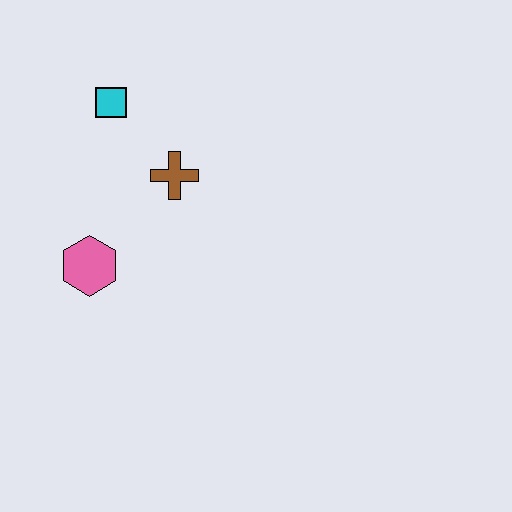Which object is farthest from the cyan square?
The pink hexagon is farthest from the cyan square.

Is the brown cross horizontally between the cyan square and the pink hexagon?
No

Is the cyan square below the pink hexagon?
No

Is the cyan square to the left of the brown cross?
Yes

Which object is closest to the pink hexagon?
The brown cross is closest to the pink hexagon.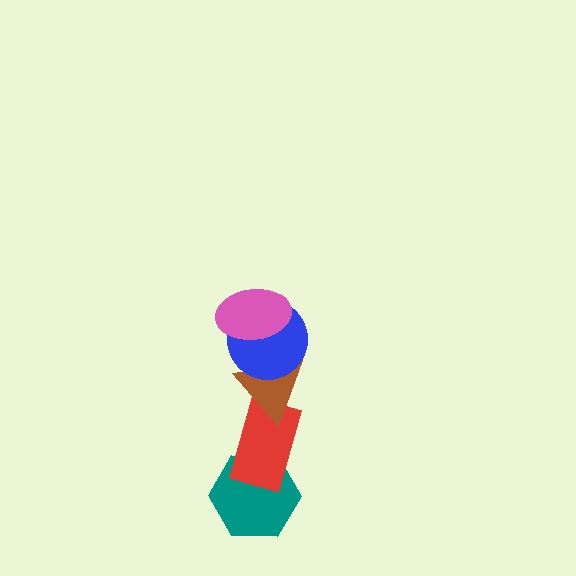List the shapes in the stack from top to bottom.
From top to bottom: the pink ellipse, the blue circle, the brown triangle, the red rectangle, the teal hexagon.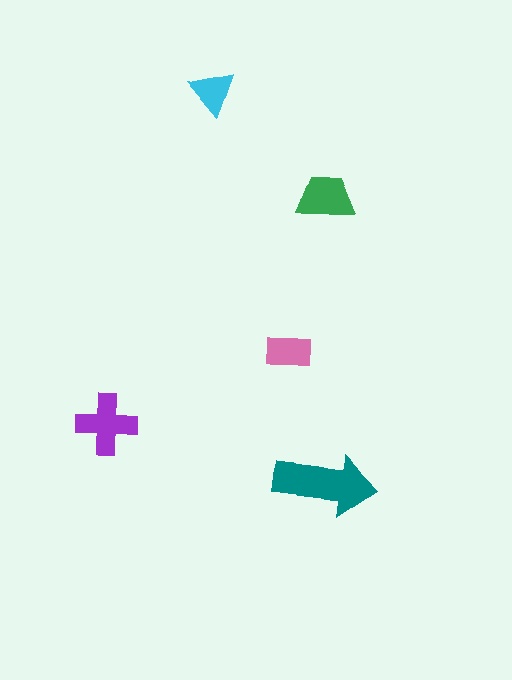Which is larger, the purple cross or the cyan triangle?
The purple cross.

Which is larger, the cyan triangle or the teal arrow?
The teal arrow.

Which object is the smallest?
The cyan triangle.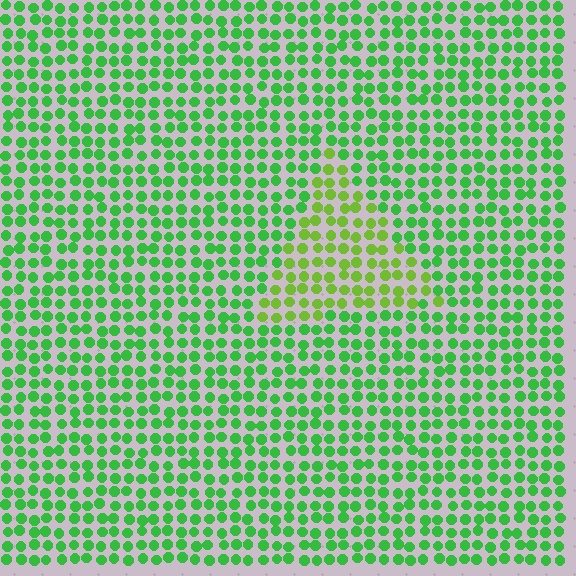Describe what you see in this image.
The image is filled with small green elements in a uniform arrangement. A triangle-shaped region is visible where the elements are tinted to a slightly different hue, forming a subtle color boundary.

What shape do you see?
I see a triangle.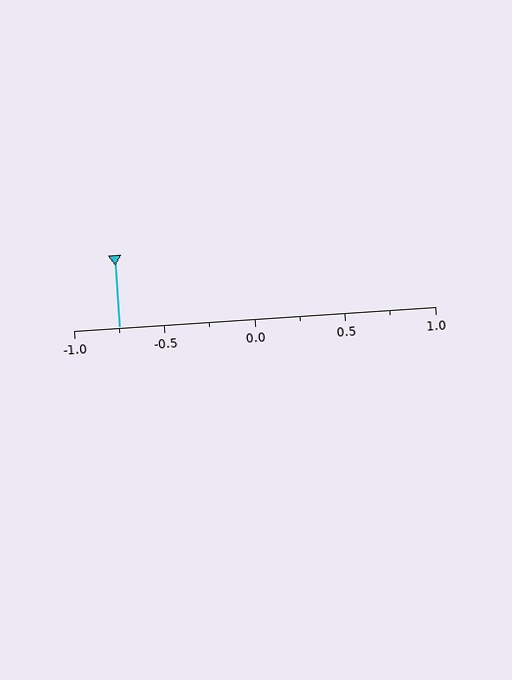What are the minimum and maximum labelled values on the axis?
The axis runs from -1.0 to 1.0.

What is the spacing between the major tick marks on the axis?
The major ticks are spaced 0.5 apart.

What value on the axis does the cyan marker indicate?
The marker indicates approximately -0.75.